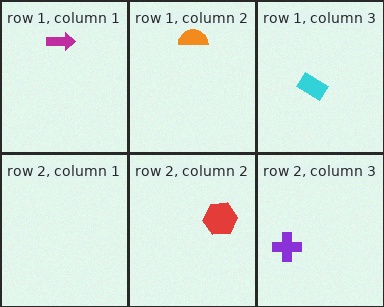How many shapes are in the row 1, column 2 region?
1.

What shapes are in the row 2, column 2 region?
The red hexagon.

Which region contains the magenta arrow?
The row 1, column 1 region.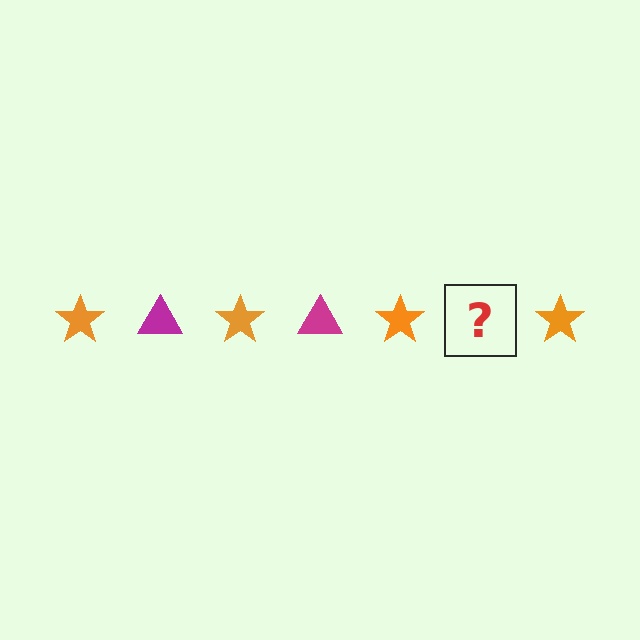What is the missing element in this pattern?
The missing element is a magenta triangle.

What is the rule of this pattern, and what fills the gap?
The rule is that the pattern alternates between orange star and magenta triangle. The gap should be filled with a magenta triangle.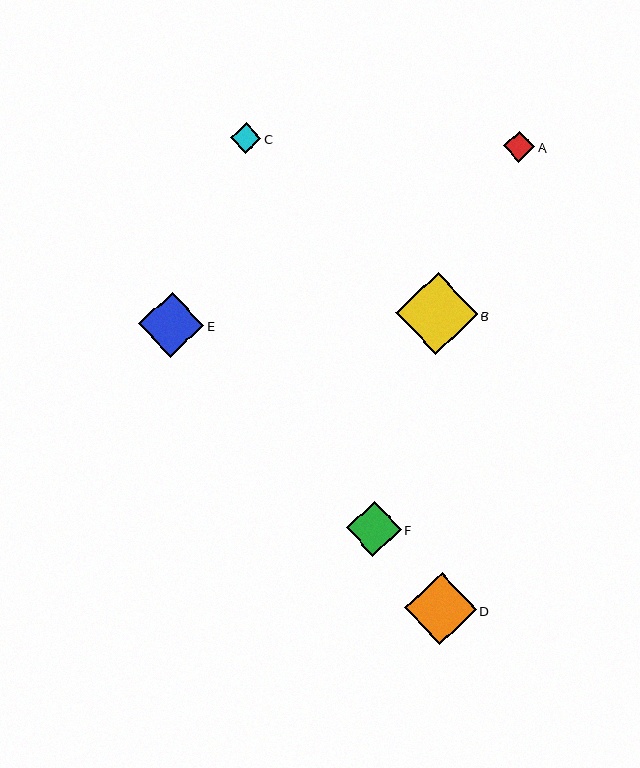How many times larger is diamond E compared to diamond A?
Diamond E is approximately 2.1 times the size of diamond A.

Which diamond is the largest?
Diamond B is the largest with a size of approximately 82 pixels.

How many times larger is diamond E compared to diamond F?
Diamond E is approximately 1.2 times the size of diamond F.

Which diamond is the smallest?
Diamond C is the smallest with a size of approximately 31 pixels.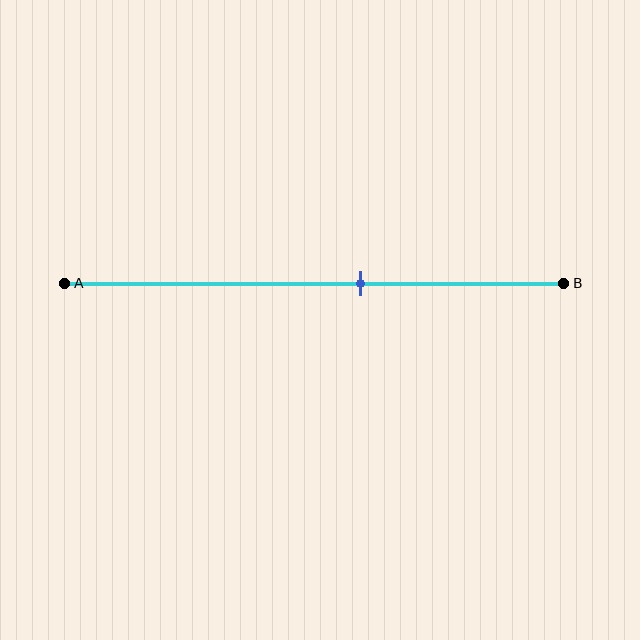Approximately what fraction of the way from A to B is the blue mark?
The blue mark is approximately 60% of the way from A to B.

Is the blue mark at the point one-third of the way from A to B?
No, the mark is at about 60% from A, not at the 33% one-third point.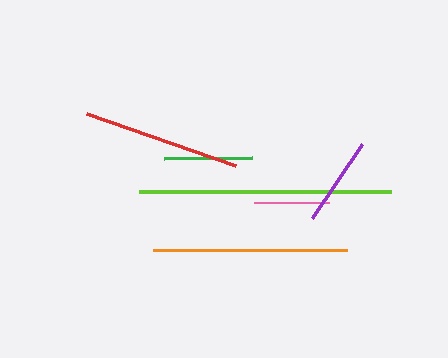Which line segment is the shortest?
The pink line is the shortest at approximately 75 pixels.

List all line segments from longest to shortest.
From longest to shortest: lime, orange, red, purple, green, pink.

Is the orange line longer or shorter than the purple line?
The orange line is longer than the purple line.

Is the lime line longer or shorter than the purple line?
The lime line is longer than the purple line.